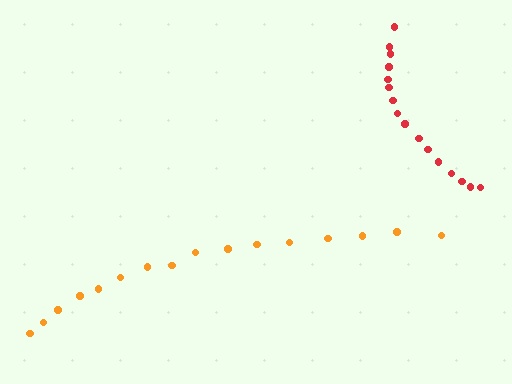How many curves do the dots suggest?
There are 2 distinct paths.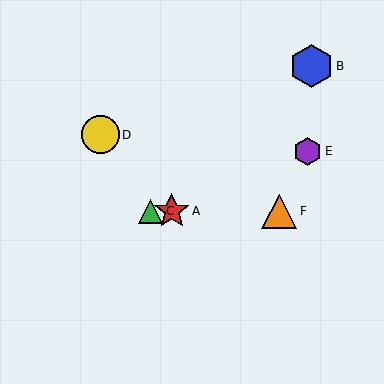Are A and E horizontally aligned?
No, A is at y≈211 and E is at y≈151.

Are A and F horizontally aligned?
Yes, both are at y≈211.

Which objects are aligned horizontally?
Objects A, C, F are aligned horizontally.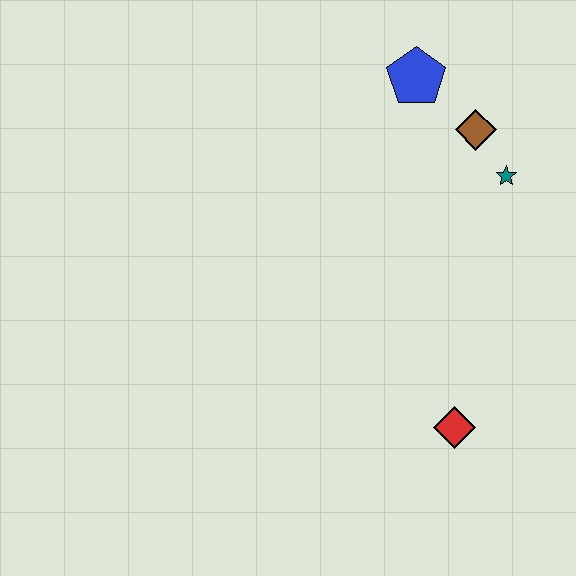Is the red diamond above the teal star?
No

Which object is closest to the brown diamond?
The teal star is closest to the brown diamond.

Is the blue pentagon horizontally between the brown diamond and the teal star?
No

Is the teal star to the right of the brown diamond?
Yes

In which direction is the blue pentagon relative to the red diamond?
The blue pentagon is above the red diamond.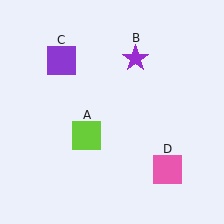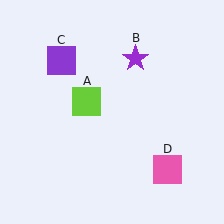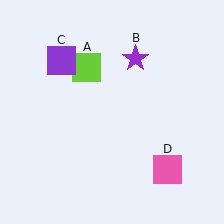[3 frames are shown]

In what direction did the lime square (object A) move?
The lime square (object A) moved up.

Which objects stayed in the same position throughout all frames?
Purple star (object B) and purple square (object C) and pink square (object D) remained stationary.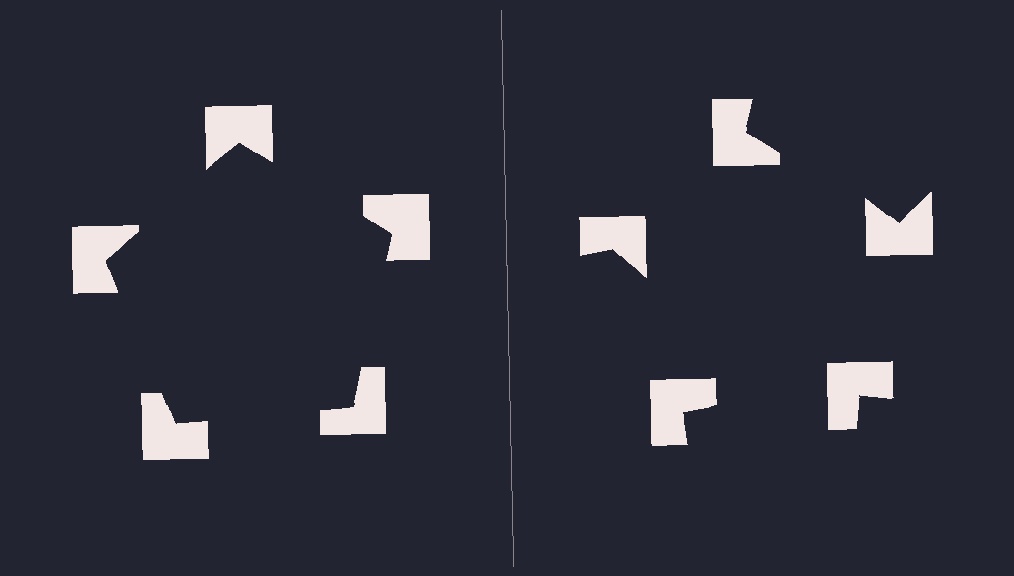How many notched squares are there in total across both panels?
10 — 5 on each side.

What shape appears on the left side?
An illusory pentagon.